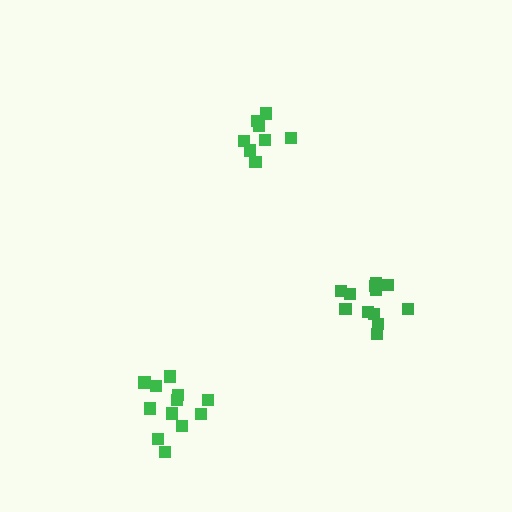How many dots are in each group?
Group 1: 12 dots, Group 2: 12 dots, Group 3: 8 dots (32 total).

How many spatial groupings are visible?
There are 3 spatial groupings.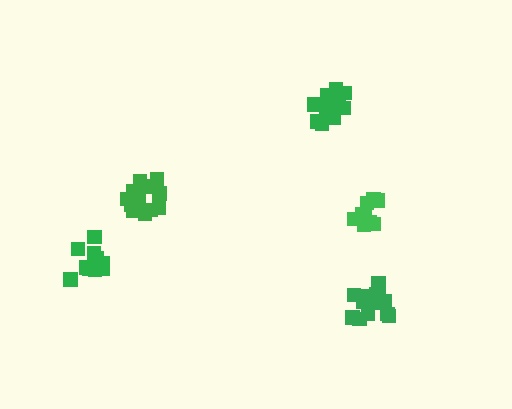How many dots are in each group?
Group 1: 13 dots, Group 2: 11 dots, Group 3: 15 dots, Group 4: 13 dots, Group 5: 16 dots (68 total).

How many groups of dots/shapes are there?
There are 5 groups.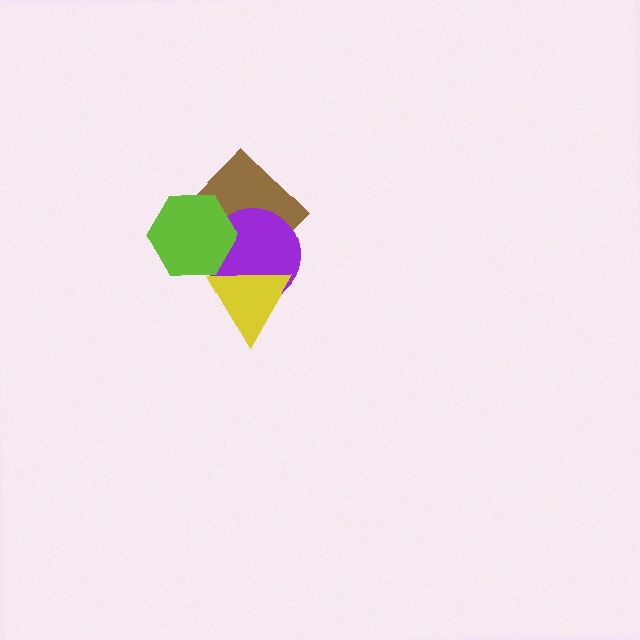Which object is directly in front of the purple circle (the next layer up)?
The yellow triangle is directly in front of the purple circle.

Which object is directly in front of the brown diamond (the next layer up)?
The purple circle is directly in front of the brown diamond.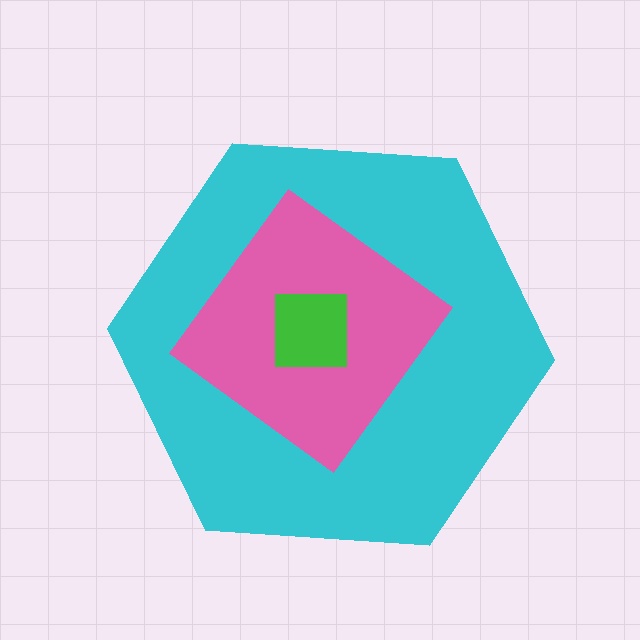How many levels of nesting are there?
3.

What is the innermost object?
The green square.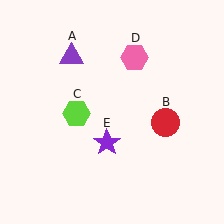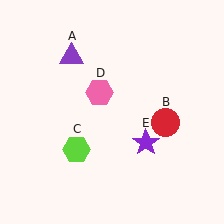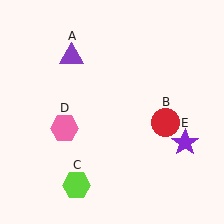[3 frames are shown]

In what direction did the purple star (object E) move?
The purple star (object E) moved right.